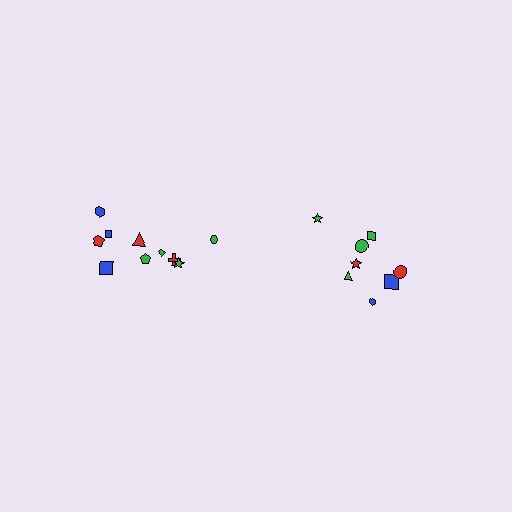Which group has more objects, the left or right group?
The left group.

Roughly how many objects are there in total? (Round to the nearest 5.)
Roughly 20 objects in total.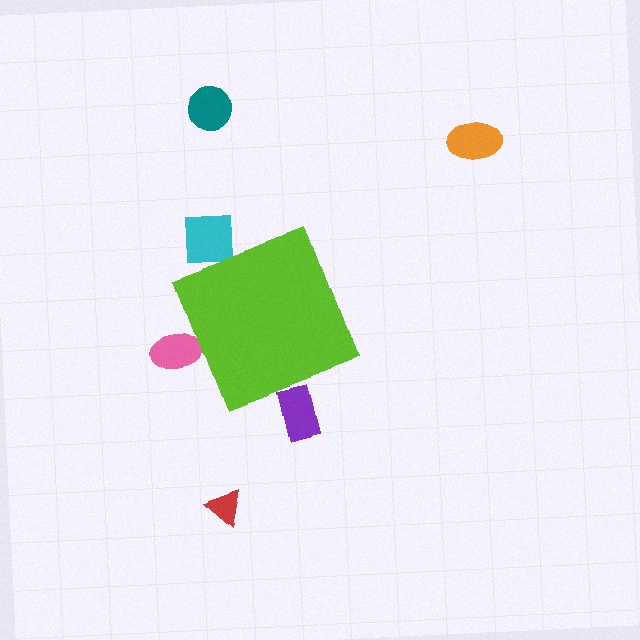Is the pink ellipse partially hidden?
Yes, the pink ellipse is partially hidden behind the lime diamond.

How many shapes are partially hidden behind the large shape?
3 shapes are partially hidden.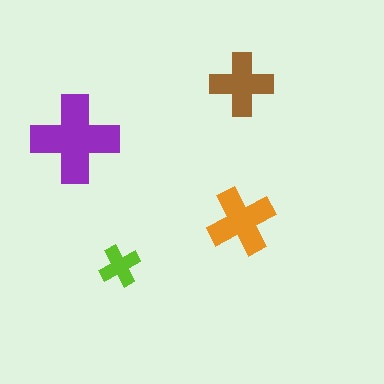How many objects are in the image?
There are 4 objects in the image.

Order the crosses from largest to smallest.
the purple one, the orange one, the brown one, the lime one.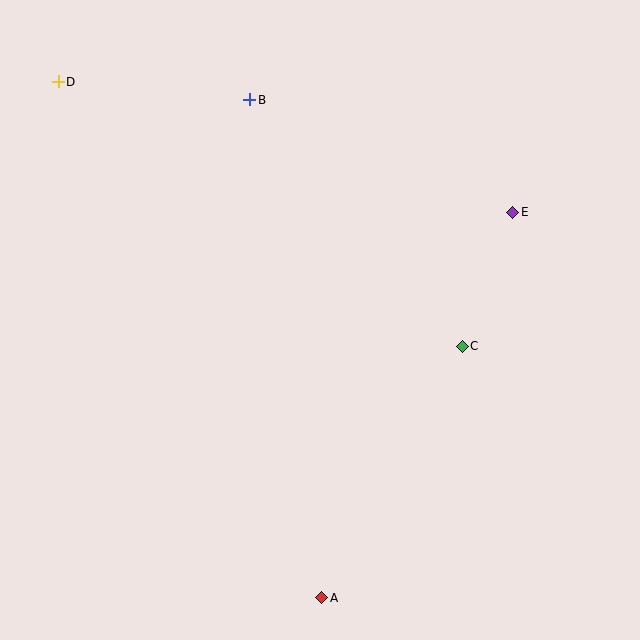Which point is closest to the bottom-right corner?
Point A is closest to the bottom-right corner.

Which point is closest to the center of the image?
Point C at (462, 347) is closest to the center.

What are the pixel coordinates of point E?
Point E is at (513, 212).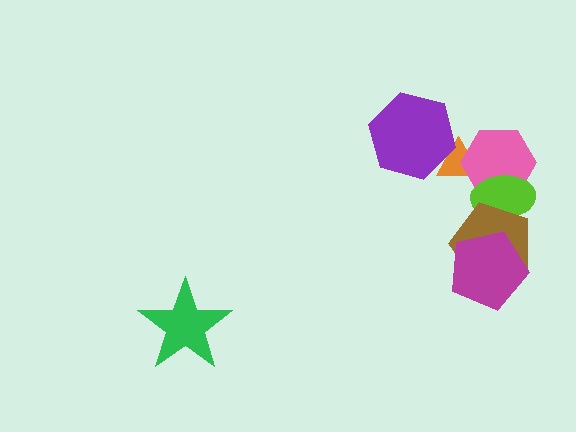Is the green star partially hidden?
No, no other shape covers it.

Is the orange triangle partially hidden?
Yes, it is partially covered by another shape.